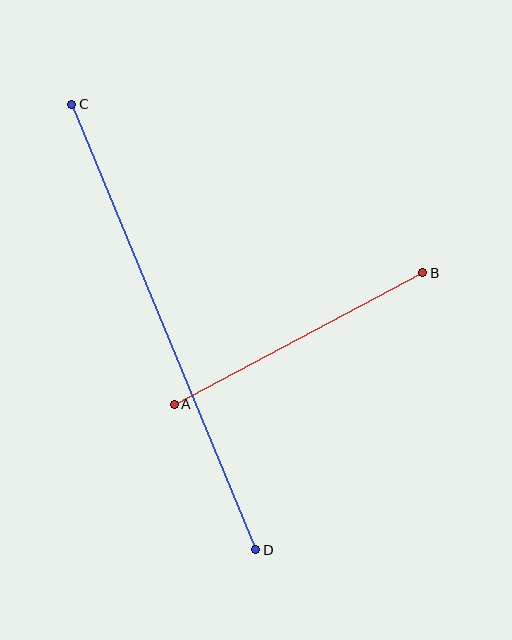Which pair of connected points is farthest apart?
Points C and D are farthest apart.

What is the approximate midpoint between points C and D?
The midpoint is at approximately (164, 327) pixels.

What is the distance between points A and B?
The distance is approximately 281 pixels.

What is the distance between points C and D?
The distance is approximately 482 pixels.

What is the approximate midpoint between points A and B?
The midpoint is at approximately (298, 338) pixels.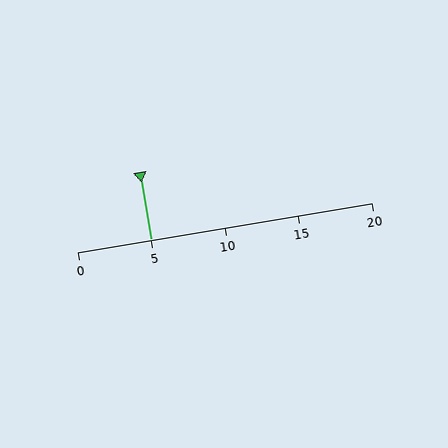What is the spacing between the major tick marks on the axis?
The major ticks are spaced 5 apart.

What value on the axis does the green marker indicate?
The marker indicates approximately 5.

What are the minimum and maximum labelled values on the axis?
The axis runs from 0 to 20.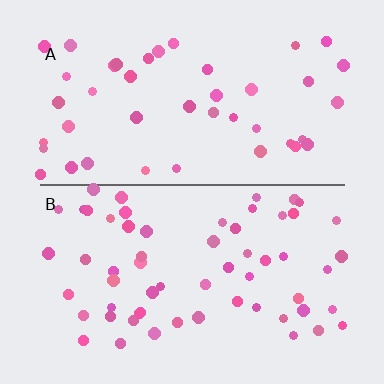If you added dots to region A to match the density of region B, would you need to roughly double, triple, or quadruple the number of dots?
Approximately double.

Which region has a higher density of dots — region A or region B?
B (the bottom).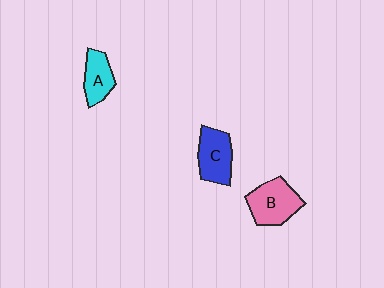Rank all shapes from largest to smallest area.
From largest to smallest: B (pink), C (blue), A (cyan).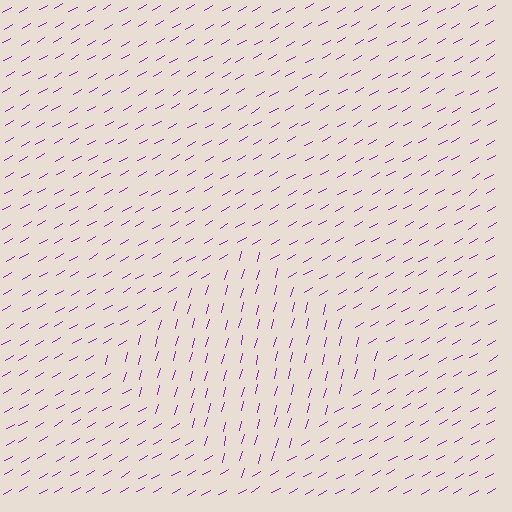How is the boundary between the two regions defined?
The boundary is defined purely by a change in line orientation (approximately 45 degrees difference). All lines are the same color and thickness.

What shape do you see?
I see a diamond.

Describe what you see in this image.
The image is filled with small purple line segments. A diamond region in the image has lines oriented differently from the surrounding lines, creating a visible texture boundary.